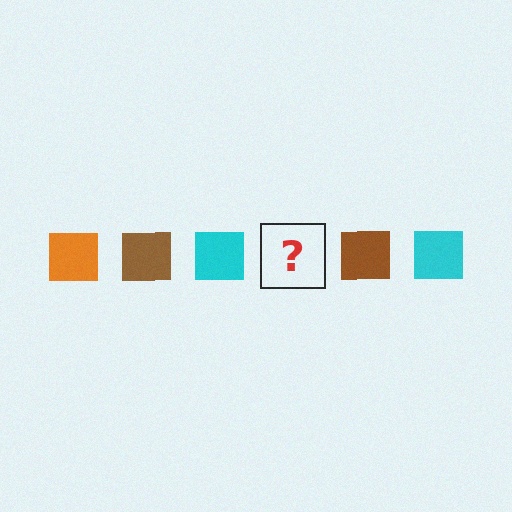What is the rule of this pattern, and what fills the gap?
The rule is that the pattern cycles through orange, brown, cyan squares. The gap should be filled with an orange square.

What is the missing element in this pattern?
The missing element is an orange square.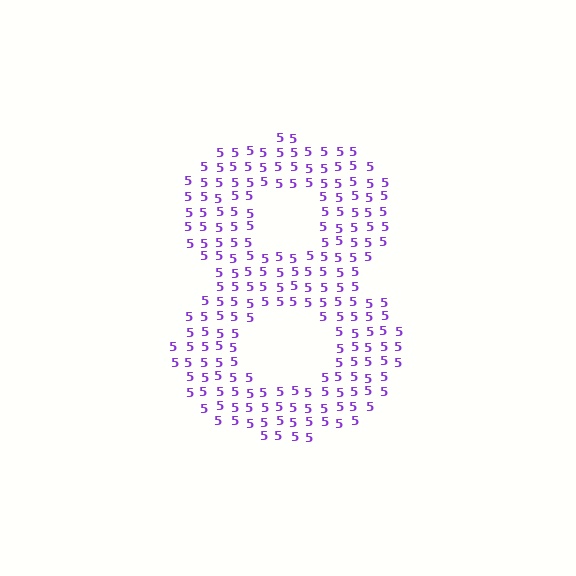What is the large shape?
The large shape is the digit 8.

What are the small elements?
The small elements are digit 5's.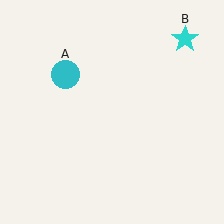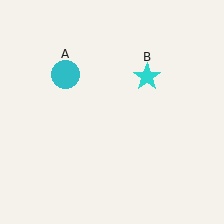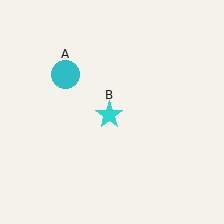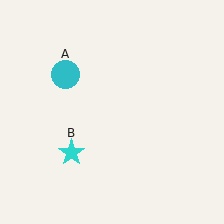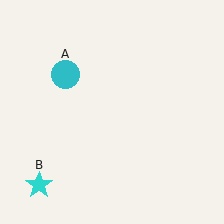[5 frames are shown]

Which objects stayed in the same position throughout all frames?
Cyan circle (object A) remained stationary.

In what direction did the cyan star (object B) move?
The cyan star (object B) moved down and to the left.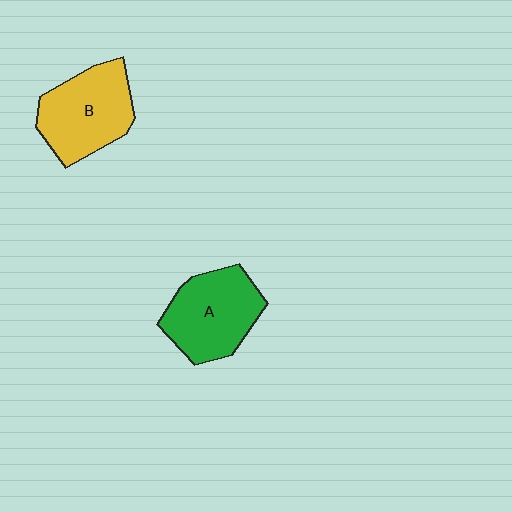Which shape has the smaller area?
Shape A (green).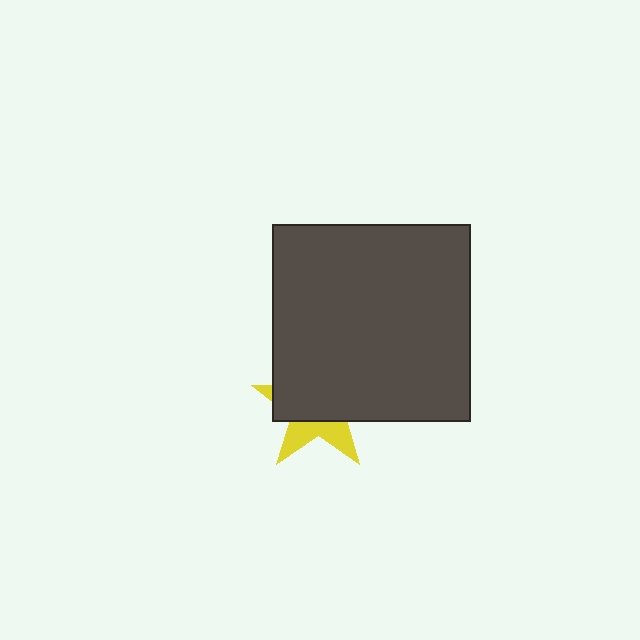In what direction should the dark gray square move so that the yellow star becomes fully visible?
The dark gray square should move up. That is the shortest direction to clear the overlap and leave the yellow star fully visible.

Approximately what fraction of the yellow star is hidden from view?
Roughly 66% of the yellow star is hidden behind the dark gray square.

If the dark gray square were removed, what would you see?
You would see the complete yellow star.